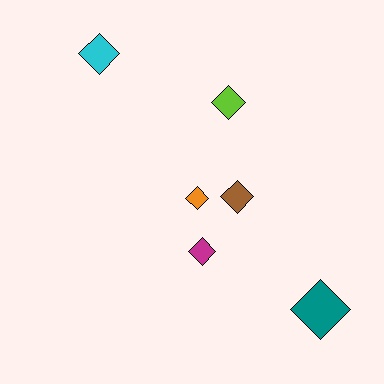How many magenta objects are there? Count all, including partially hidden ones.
There is 1 magenta object.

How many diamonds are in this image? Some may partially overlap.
There are 6 diamonds.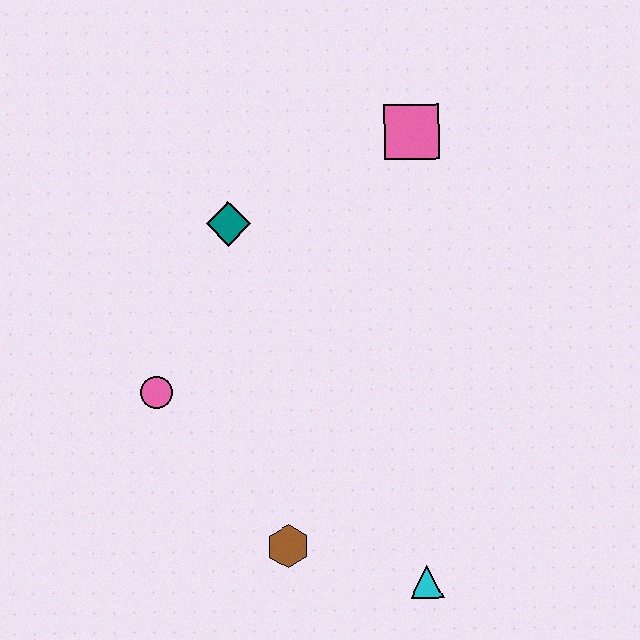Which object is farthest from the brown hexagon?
The pink square is farthest from the brown hexagon.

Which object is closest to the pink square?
The teal diamond is closest to the pink square.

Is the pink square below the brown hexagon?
No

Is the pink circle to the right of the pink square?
No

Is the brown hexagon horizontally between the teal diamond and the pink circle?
No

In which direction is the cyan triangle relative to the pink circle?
The cyan triangle is to the right of the pink circle.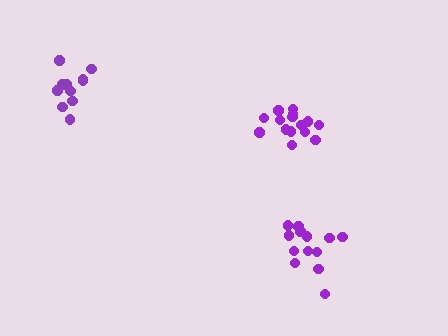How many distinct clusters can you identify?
There are 3 distinct clusters.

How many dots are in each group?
Group 1: 13 dots, Group 2: 15 dots, Group 3: 11 dots (39 total).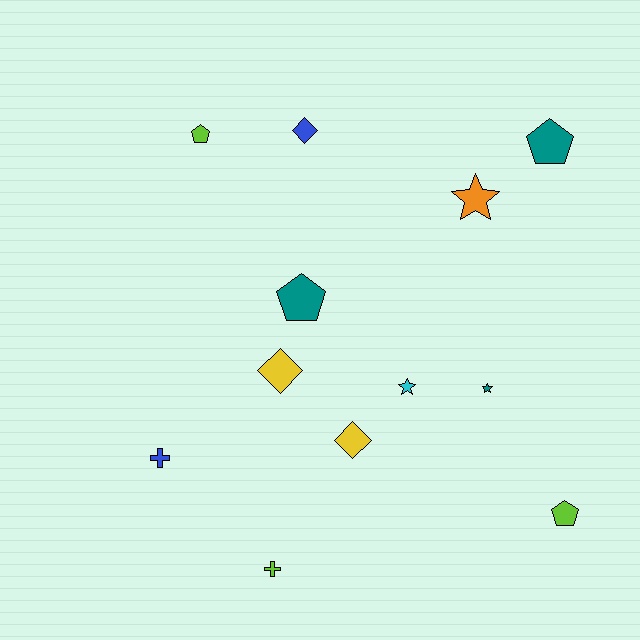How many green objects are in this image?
There are no green objects.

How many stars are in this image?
There are 3 stars.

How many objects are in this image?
There are 12 objects.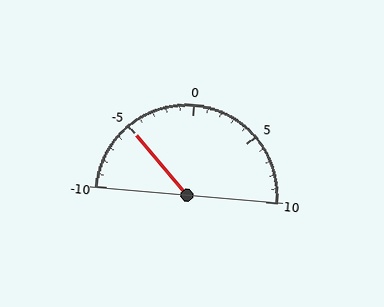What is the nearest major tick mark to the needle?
The nearest major tick mark is -5.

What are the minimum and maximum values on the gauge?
The gauge ranges from -10 to 10.